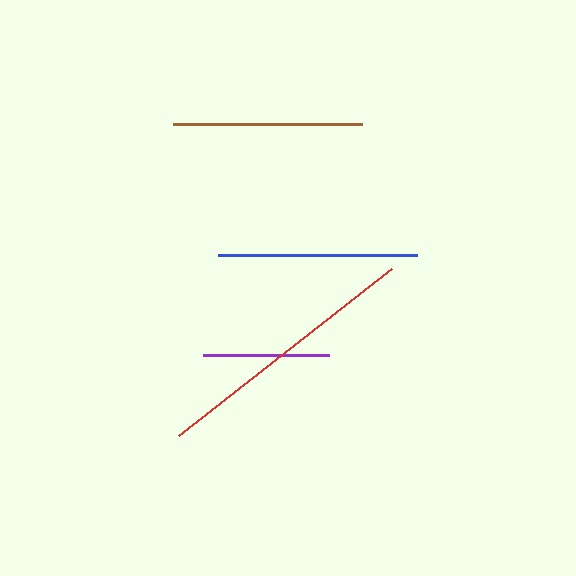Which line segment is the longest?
The red line is the longest at approximately 270 pixels.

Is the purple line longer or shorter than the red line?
The red line is longer than the purple line.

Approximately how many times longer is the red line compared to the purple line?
The red line is approximately 2.1 times the length of the purple line.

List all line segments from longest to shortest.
From longest to shortest: red, blue, brown, purple.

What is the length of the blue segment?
The blue segment is approximately 199 pixels long.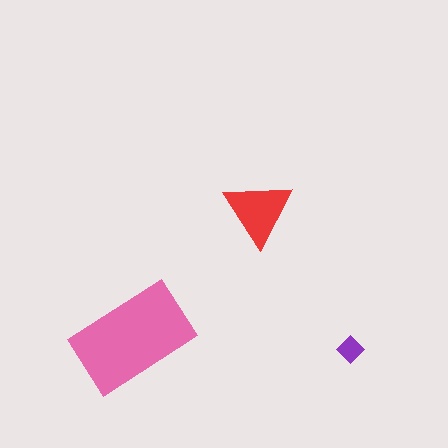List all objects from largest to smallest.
The pink rectangle, the red triangle, the purple diamond.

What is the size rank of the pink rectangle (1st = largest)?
1st.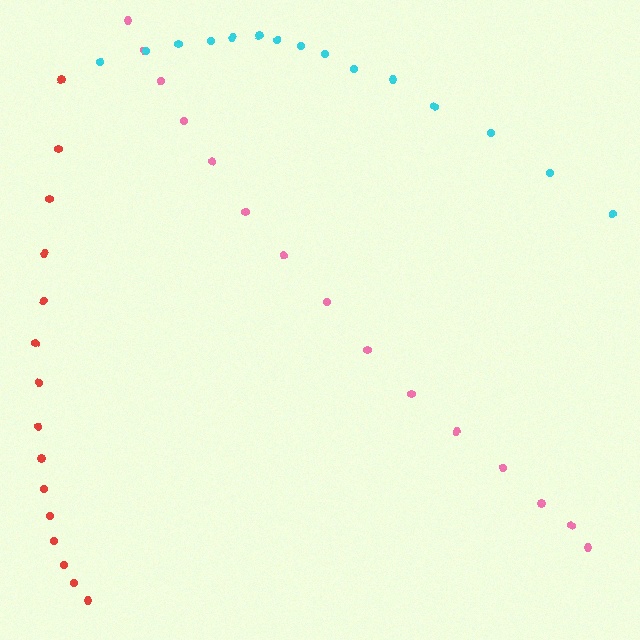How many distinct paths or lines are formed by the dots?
There are 3 distinct paths.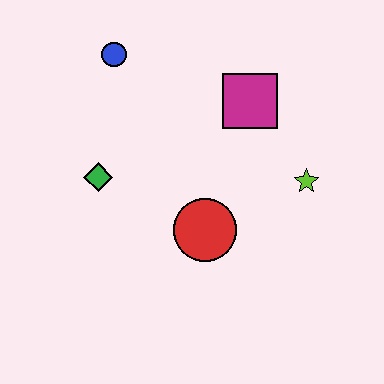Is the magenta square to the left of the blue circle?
No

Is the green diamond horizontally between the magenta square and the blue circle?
No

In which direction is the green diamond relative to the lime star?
The green diamond is to the left of the lime star.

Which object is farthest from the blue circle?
The lime star is farthest from the blue circle.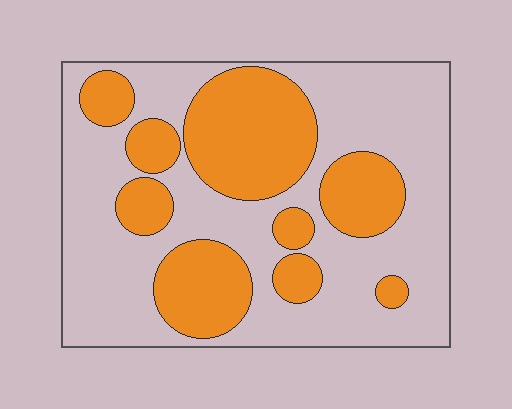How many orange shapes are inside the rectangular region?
9.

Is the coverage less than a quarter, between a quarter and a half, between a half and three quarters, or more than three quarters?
Between a quarter and a half.